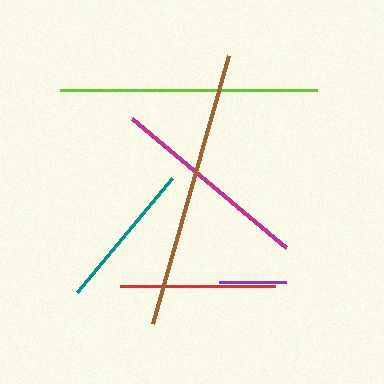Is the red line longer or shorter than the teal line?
The red line is longer than the teal line.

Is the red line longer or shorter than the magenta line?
The magenta line is longer than the red line.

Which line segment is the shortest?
The purple line is the shortest at approximately 67 pixels.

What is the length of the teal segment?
The teal segment is approximately 149 pixels long.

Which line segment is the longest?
The brown line is the longest at approximately 278 pixels.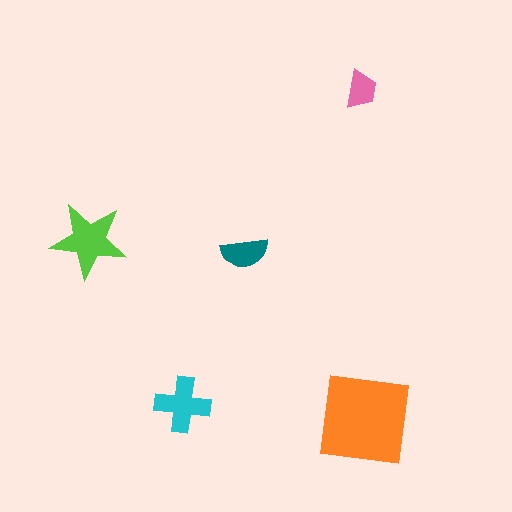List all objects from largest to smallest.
The orange square, the lime star, the cyan cross, the teal semicircle, the pink trapezoid.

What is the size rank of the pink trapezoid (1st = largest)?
5th.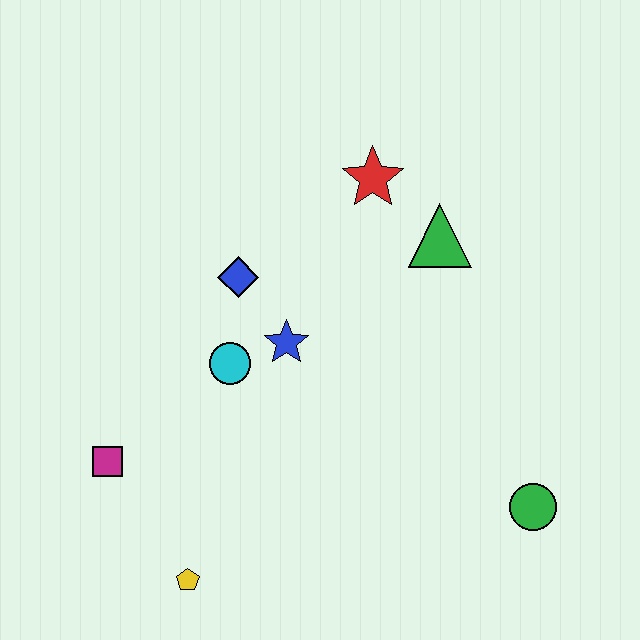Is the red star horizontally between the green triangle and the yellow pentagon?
Yes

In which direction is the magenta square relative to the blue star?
The magenta square is to the left of the blue star.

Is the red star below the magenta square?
No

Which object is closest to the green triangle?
The red star is closest to the green triangle.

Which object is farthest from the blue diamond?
The green circle is farthest from the blue diamond.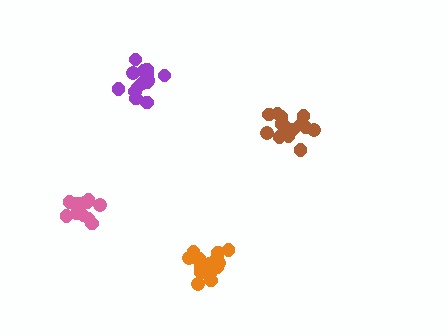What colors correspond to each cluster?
The clusters are colored: pink, purple, brown, orange.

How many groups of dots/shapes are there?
There are 4 groups.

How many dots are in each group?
Group 1: 13 dots, Group 2: 14 dots, Group 3: 15 dots, Group 4: 18 dots (60 total).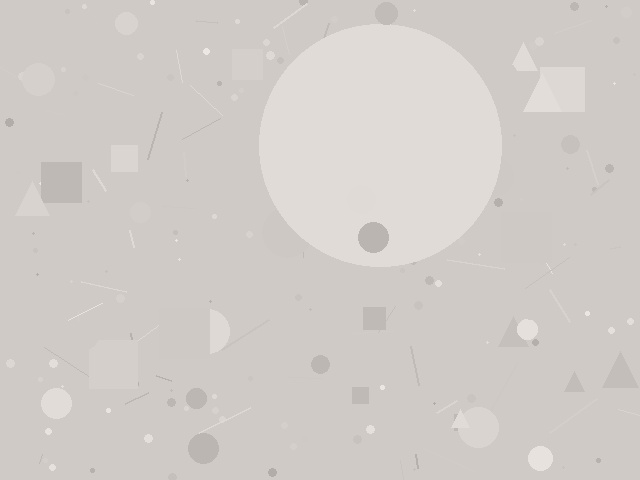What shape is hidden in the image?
A circle is hidden in the image.